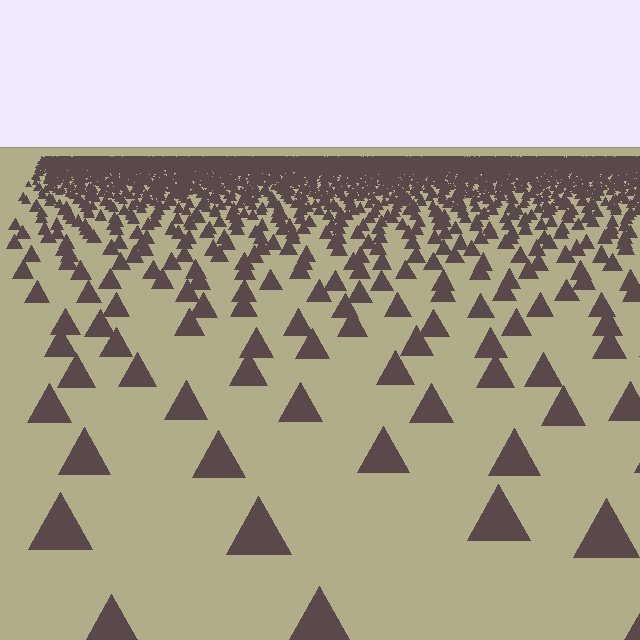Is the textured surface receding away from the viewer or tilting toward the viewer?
The surface is receding away from the viewer. Texture elements get smaller and denser toward the top.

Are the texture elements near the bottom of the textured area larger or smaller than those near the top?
Larger. Near the bottom, elements are closer to the viewer and appear at a bigger on-screen size.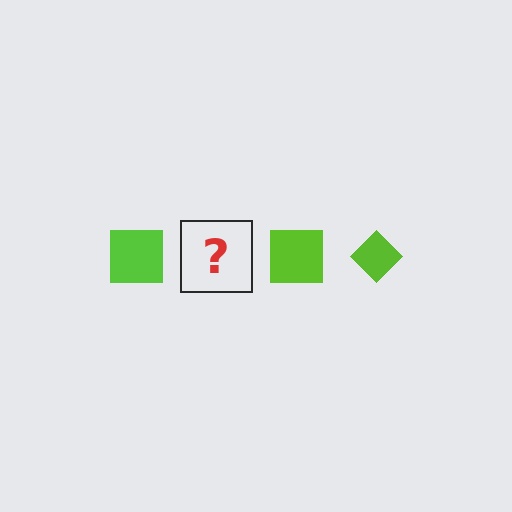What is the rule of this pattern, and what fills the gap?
The rule is that the pattern cycles through square, diamond shapes in lime. The gap should be filled with a lime diamond.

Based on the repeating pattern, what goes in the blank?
The blank should be a lime diamond.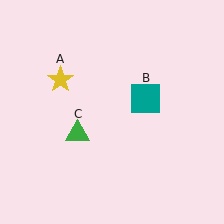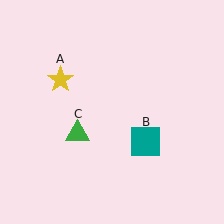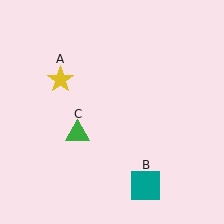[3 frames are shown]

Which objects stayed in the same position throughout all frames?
Yellow star (object A) and green triangle (object C) remained stationary.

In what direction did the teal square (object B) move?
The teal square (object B) moved down.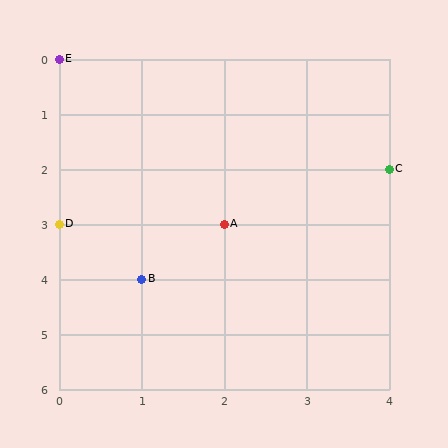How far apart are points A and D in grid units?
Points A and D are 2 columns apart.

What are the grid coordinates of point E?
Point E is at grid coordinates (0, 0).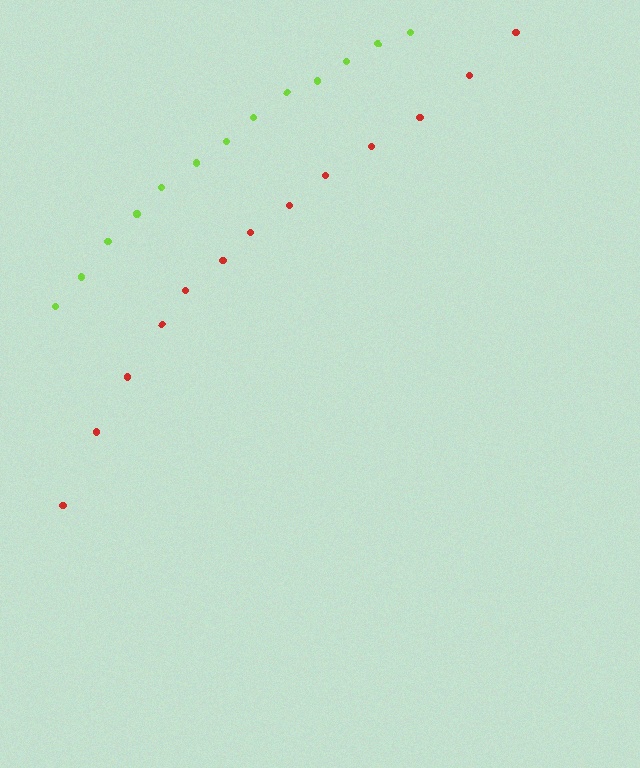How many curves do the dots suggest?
There are 2 distinct paths.